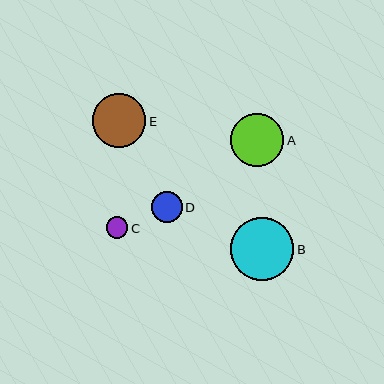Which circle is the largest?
Circle B is the largest with a size of approximately 63 pixels.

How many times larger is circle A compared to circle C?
Circle A is approximately 2.5 times the size of circle C.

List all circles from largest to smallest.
From largest to smallest: B, E, A, D, C.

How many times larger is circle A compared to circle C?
Circle A is approximately 2.5 times the size of circle C.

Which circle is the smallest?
Circle C is the smallest with a size of approximately 22 pixels.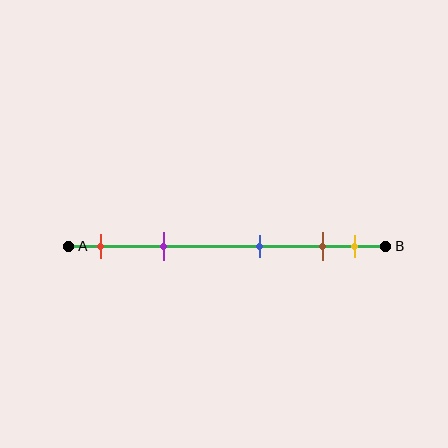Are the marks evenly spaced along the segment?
No, the marks are not evenly spaced.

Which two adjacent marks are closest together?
The brown and yellow marks are the closest adjacent pair.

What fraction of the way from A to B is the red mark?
The red mark is approximately 10% (0.1) of the way from A to B.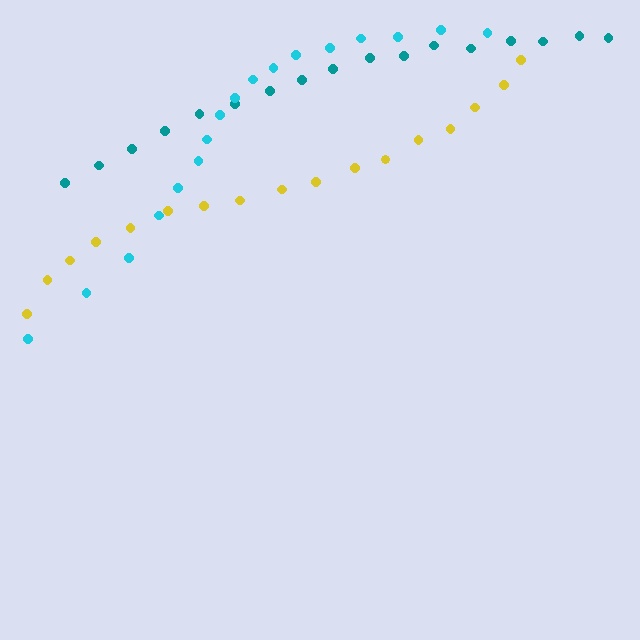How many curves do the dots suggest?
There are 3 distinct paths.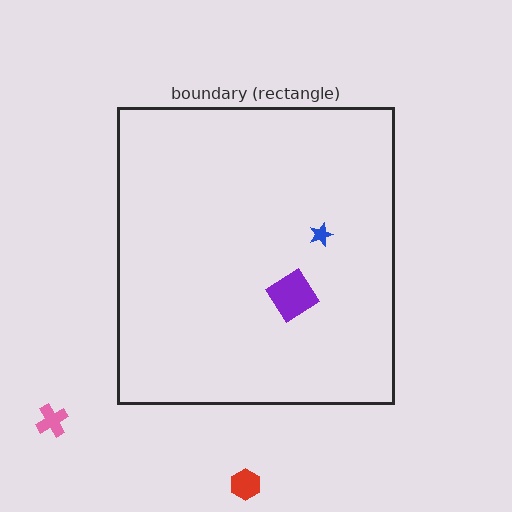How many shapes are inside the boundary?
2 inside, 2 outside.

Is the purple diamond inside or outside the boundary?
Inside.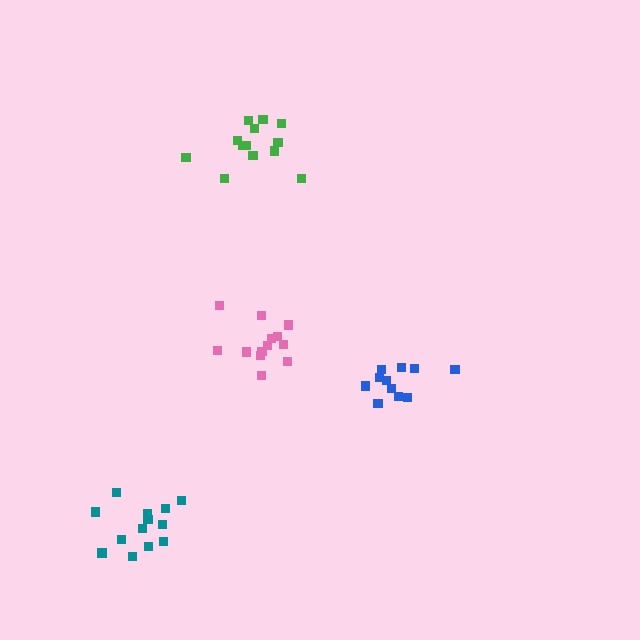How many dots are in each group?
Group 1: 11 dots, Group 2: 13 dots, Group 3: 13 dots, Group 4: 13 dots (50 total).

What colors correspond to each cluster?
The clusters are colored: blue, teal, green, pink.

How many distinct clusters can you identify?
There are 4 distinct clusters.